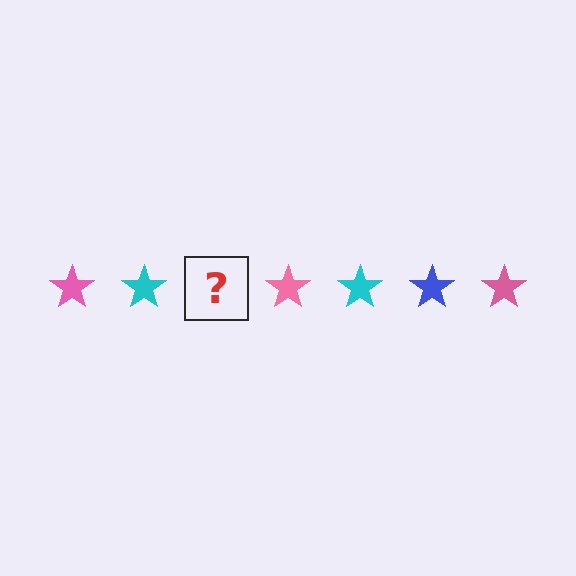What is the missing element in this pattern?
The missing element is a blue star.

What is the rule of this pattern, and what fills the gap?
The rule is that the pattern cycles through pink, cyan, blue stars. The gap should be filled with a blue star.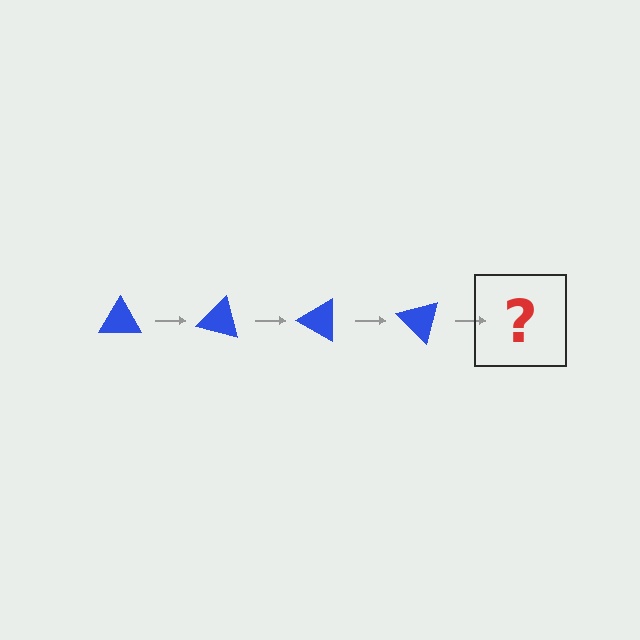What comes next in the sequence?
The next element should be a blue triangle rotated 60 degrees.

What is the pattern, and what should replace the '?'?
The pattern is that the triangle rotates 15 degrees each step. The '?' should be a blue triangle rotated 60 degrees.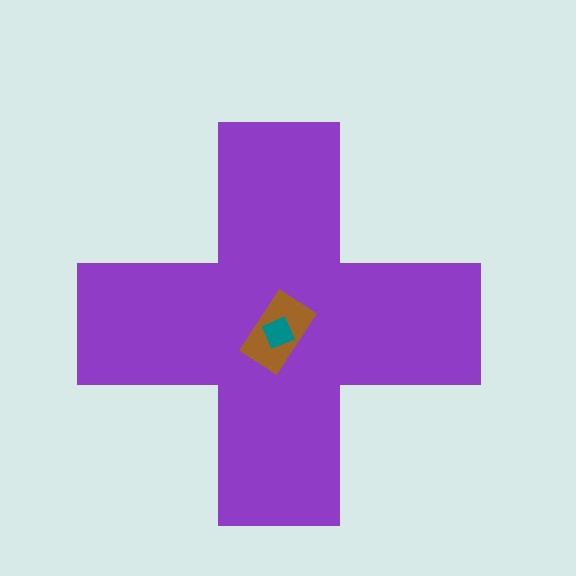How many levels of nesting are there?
3.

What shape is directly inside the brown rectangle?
The teal square.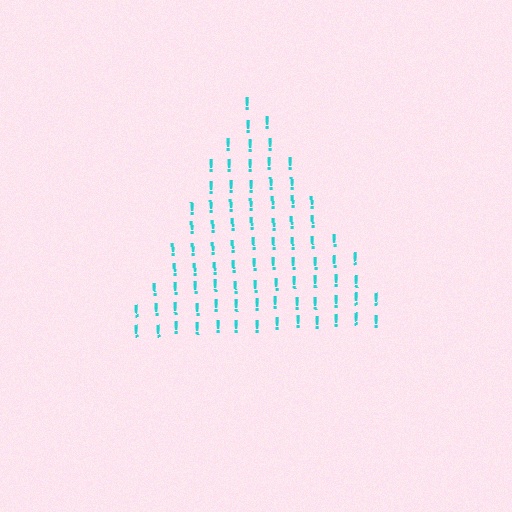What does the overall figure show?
The overall figure shows a triangle.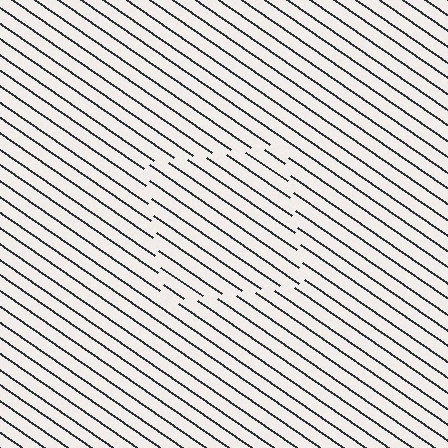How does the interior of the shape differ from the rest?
The interior of the shape contains the same grating, shifted by half a period — the contour is defined by the phase discontinuity where line-ends from the inner and outer gratings abut.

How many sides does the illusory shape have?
4 sides — the line-ends trace a square.